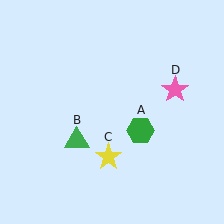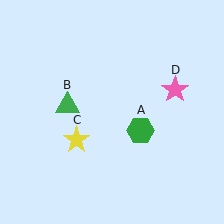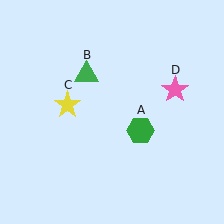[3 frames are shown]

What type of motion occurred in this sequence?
The green triangle (object B), yellow star (object C) rotated clockwise around the center of the scene.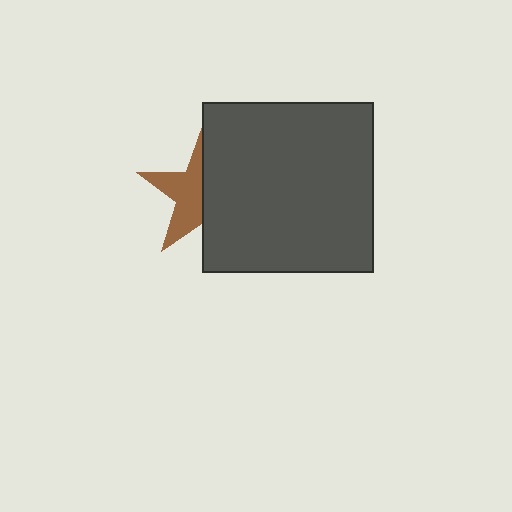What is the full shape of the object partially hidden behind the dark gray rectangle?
The partially hidden object is a brown star.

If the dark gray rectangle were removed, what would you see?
You would see the complete brown star.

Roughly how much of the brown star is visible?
About half of it is visible (roughly 47%).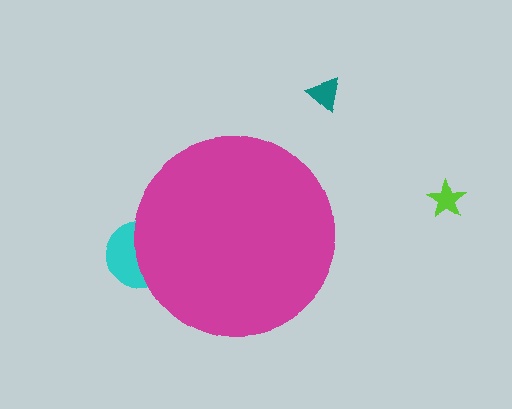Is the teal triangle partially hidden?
No, the teal triangle is fully visible.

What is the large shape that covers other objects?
A magenta circle.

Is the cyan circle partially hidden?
Yes, the cyan circle is partially hidden behind the magenta circle.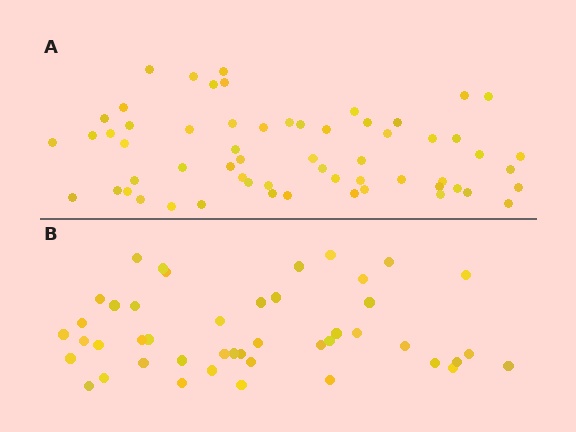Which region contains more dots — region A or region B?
Region A (the top region) has more dots.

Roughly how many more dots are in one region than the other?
Region A has approximately 15 more dots than region B.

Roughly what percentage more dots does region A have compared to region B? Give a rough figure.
About 35% more.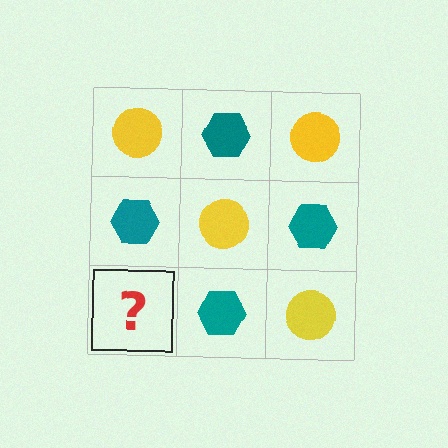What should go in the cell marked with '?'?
The missing cell should contain a yellow circle.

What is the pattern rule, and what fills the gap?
The rule is that it alternates yellow circle and teal hexagon in a checkerboard pattern. The gap should be filled with a yellow circle.